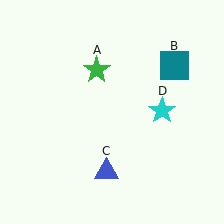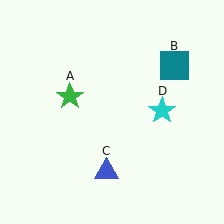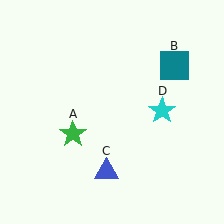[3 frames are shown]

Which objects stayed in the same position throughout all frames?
Teal square (object B) and blue triangle (object C) and cyan star (object D) remained stationary.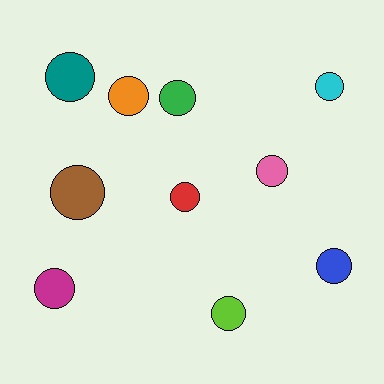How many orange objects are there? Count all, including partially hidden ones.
There is 1 orange object.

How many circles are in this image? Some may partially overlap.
There are 10 circles.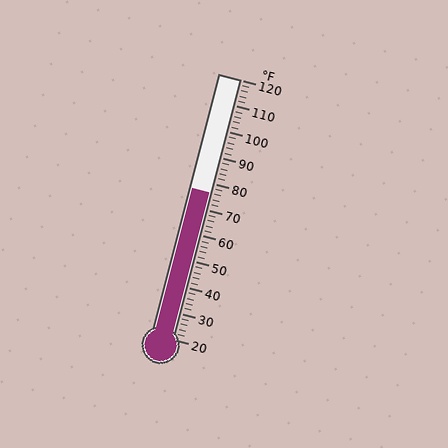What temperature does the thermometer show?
The thermometer shows approximately 76°F.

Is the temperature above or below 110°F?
The temperature is below 110°F.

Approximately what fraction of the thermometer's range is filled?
The thermometer is filled to approximately 55% of its range.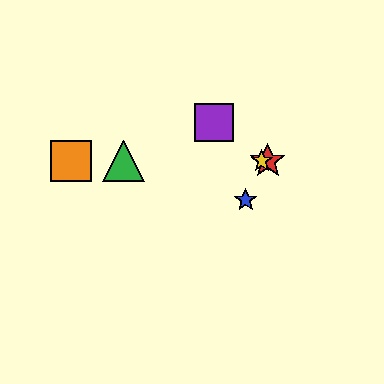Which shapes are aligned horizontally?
The red star, the green triangle, the yellow star, the orange square are aligned horizontally.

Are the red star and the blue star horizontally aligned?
No, the red star is at y≈161 and the blue star is at y≈200.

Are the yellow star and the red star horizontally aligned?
Yes, both are at y≈161.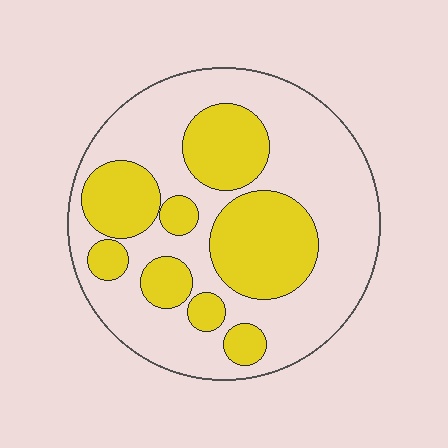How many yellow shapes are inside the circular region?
8.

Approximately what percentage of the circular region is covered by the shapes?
Approximately 35%.